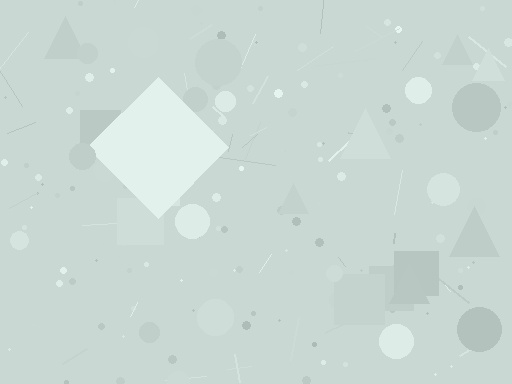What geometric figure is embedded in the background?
A diamond is embedded in the background.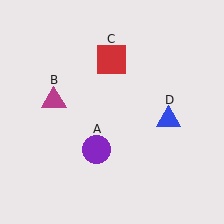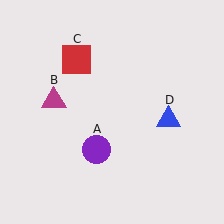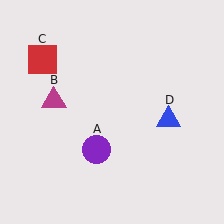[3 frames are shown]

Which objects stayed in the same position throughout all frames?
Purple circle (object A) and magenta triangle (object B) and blue triangle (object D) remained stationary.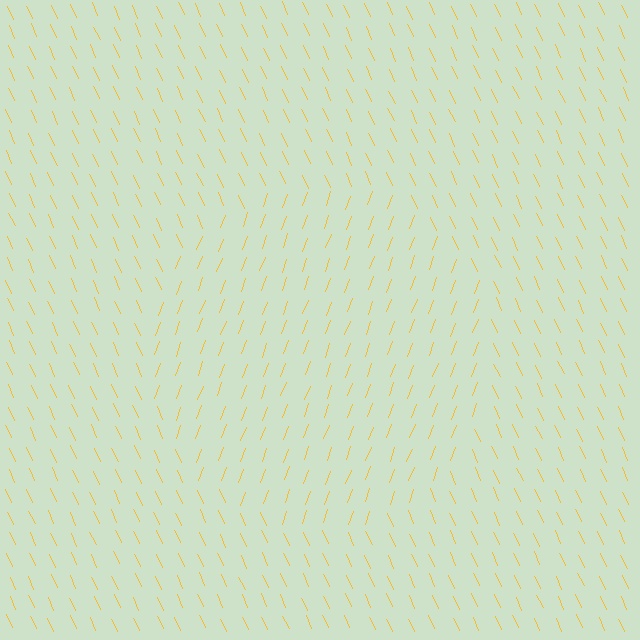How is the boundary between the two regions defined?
The boundary is defined purely by a change in line orientation (approximately 45 degrees difference). All lines are the same color and thickness.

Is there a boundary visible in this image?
Yes, there is a texture boundary formed by a change in line orientation.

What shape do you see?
I see a circle.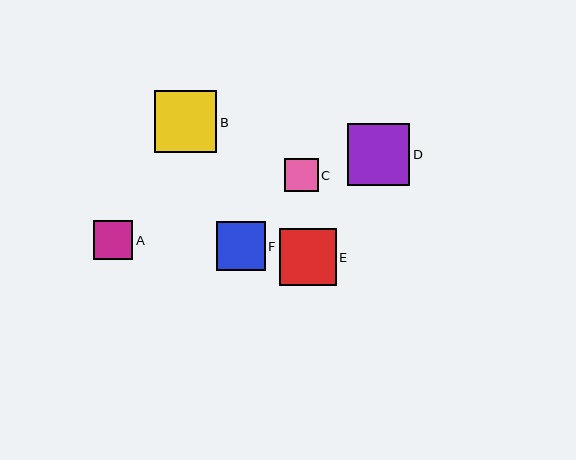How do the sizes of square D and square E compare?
Square D and square E are approximately the same size.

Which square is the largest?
Square D is the largest with a size of approximately 62 pixels.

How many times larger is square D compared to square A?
Square D is approximately 1.6 times the size of square A.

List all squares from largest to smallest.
From largest to smallest: D, B, E, F, A, C.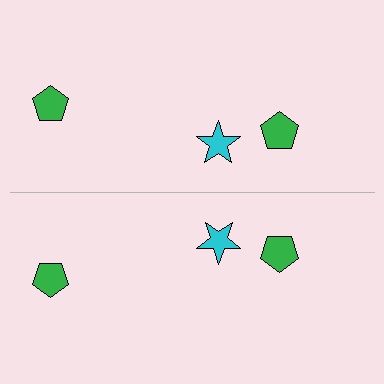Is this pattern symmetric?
Yes, this pattern has bilateral (reflection) symmetry.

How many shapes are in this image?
There are 6 shapes in this image.